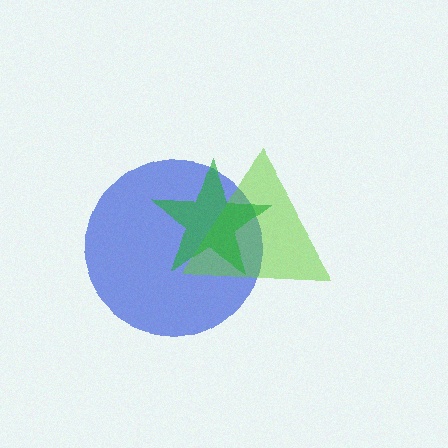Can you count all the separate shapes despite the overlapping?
Yes, there are 3 separate shapes.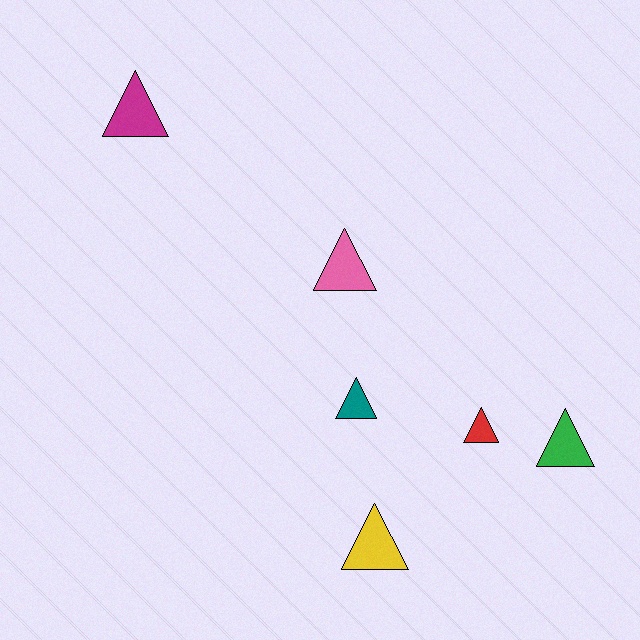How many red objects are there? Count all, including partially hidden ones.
There is 1 red object.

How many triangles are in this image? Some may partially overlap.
There are 6 triangles.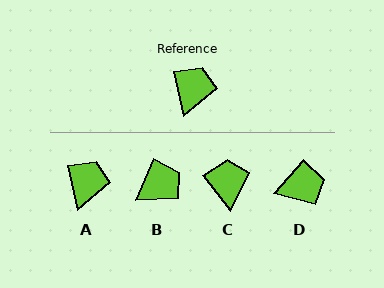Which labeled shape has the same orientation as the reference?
A.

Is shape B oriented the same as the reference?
No, it is off by about 37 degrees.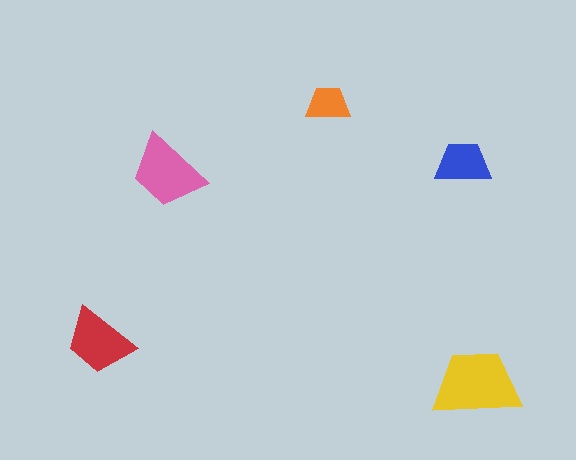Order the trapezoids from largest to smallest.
the yellow one, the pink one, the red one, the blue one, the orange one.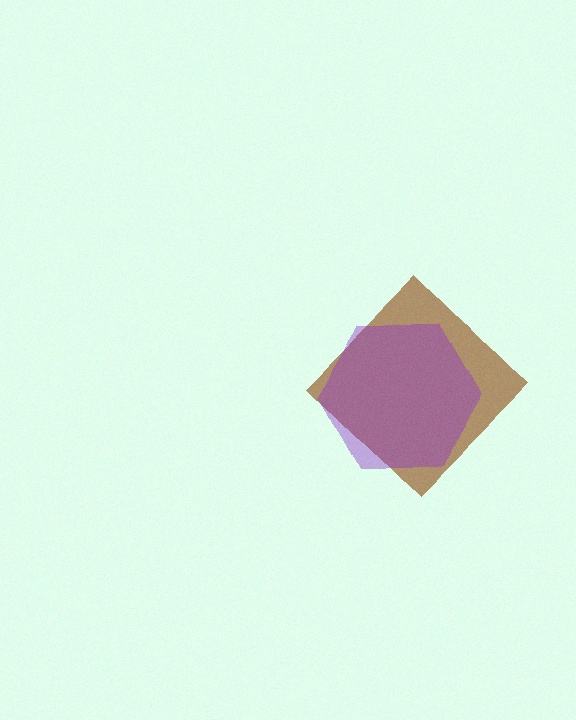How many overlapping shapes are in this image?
There are 2 overlapping shapes in the image.